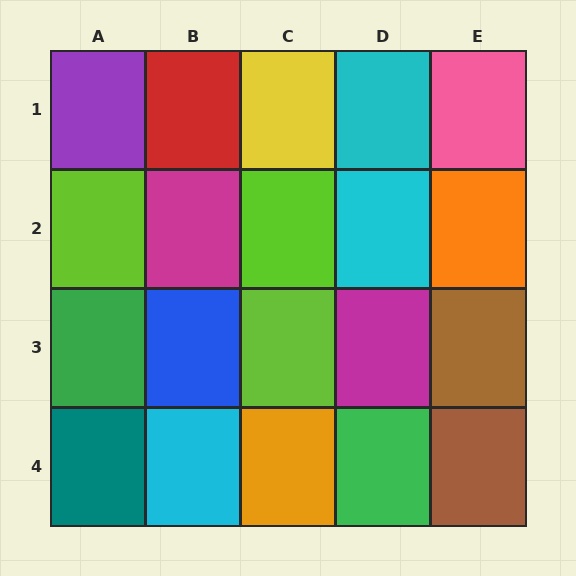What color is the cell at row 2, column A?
Lime.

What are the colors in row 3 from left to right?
Green, blue, lime, magenta, brown.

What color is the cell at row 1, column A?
Purple.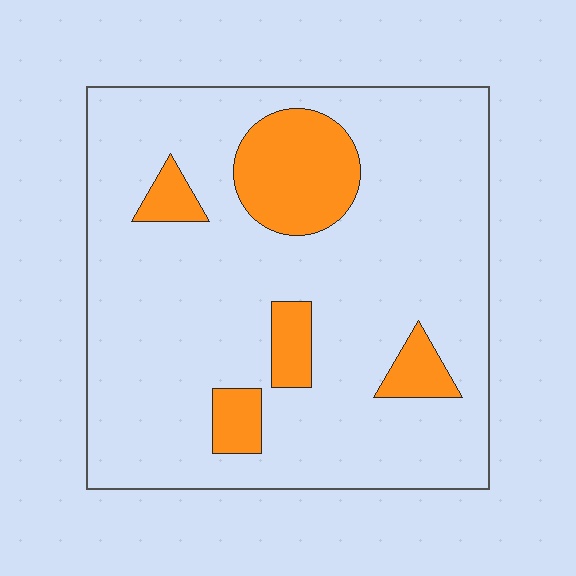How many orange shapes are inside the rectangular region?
5.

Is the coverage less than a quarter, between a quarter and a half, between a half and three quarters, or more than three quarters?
Less than a quarter.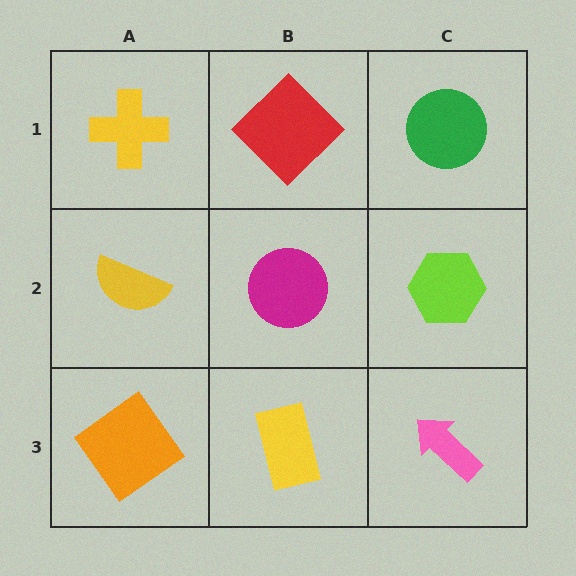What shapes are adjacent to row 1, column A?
A yellow semicircle (row 2, column A), a red diamond (row 1, column B).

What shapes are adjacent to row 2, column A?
A yellow cross (row 1, column A), an orange diamond (row 3, column A), a magenta circle (row 2, column B).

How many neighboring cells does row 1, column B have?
3.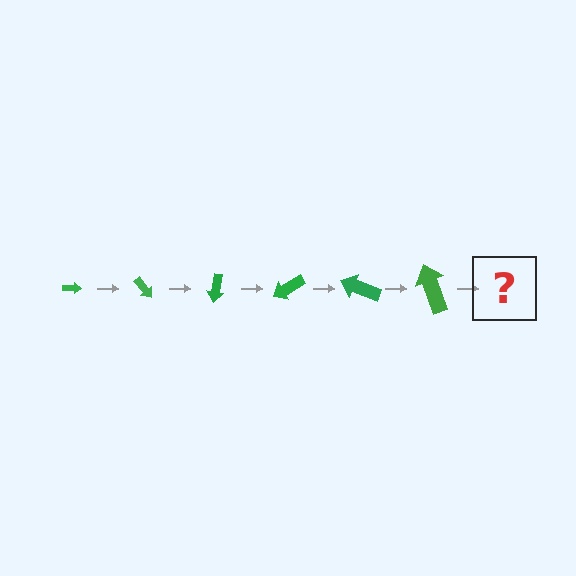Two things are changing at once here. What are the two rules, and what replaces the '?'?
The two rules are that the arrow grows larger each step and it rotates 50 degrees each step. The '?' should be an arrow, larger than the previous one and rotated 300 degrees from the start.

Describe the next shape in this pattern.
It should be an arrow, larger than the previous one and rotated 300 degrees from the start.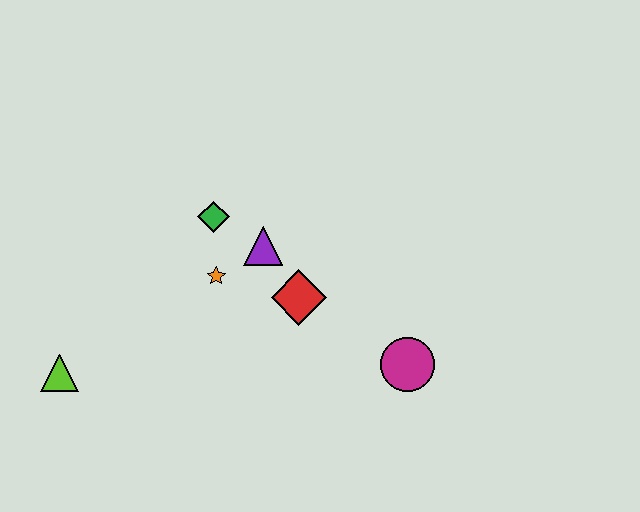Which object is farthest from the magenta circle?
The lime triangle is farthest from the magenta circle.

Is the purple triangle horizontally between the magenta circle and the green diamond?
Yes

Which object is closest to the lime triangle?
The orange star is closest to the lime triangle.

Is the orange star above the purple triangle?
No